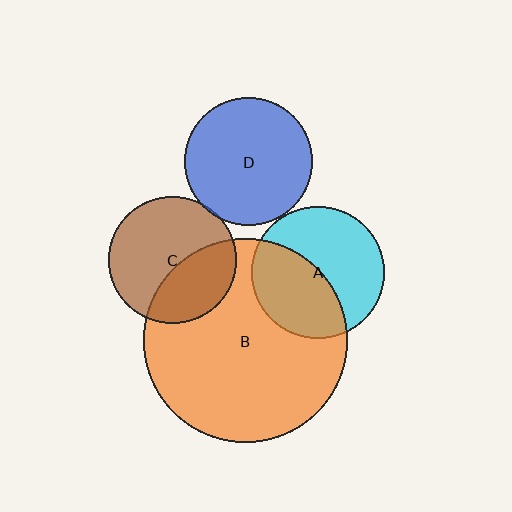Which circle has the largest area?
Circle B (orange).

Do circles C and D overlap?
Yes.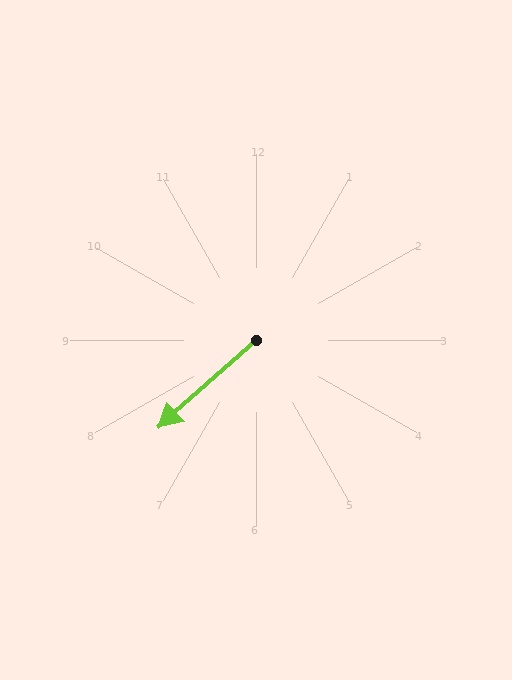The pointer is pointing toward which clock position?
Roughly 8 o'clock.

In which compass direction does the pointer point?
Southwest.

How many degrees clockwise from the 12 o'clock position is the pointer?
Approximately 228 degrees.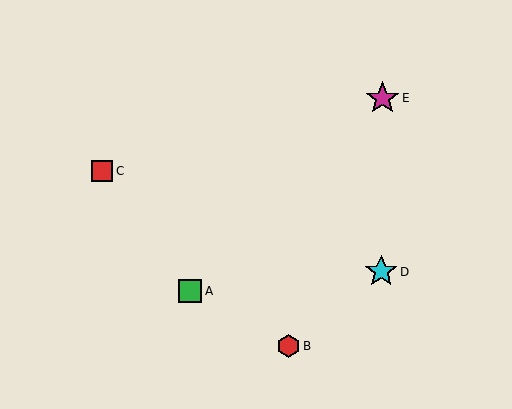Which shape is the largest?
The magenta star (labeled E) is the largest.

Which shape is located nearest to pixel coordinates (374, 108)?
The magenta star (labeled E) at (383, 98) is nearest to that location.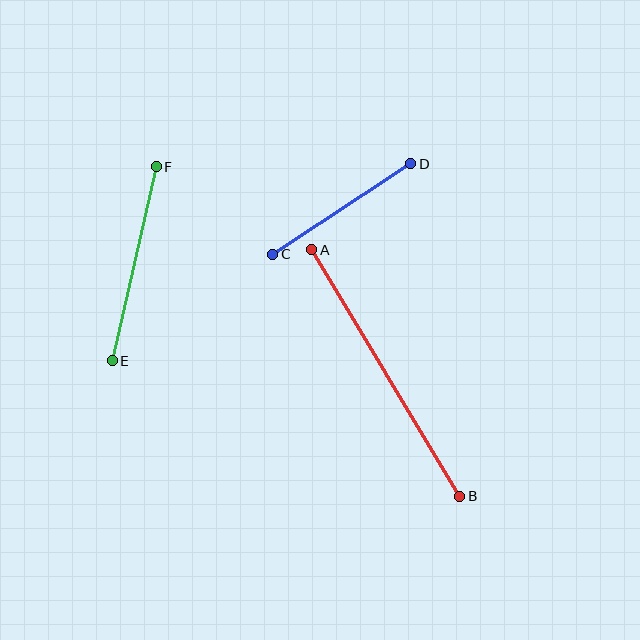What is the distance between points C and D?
The distance is approximately 165 pixels.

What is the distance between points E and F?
The distance is approximately 199 pixels.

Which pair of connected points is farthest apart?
Points A and B are farthest apart.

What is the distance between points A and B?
The distance is approximately 288 pixels.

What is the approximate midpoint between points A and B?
The midpoint is at approximately (386, 373) pixels.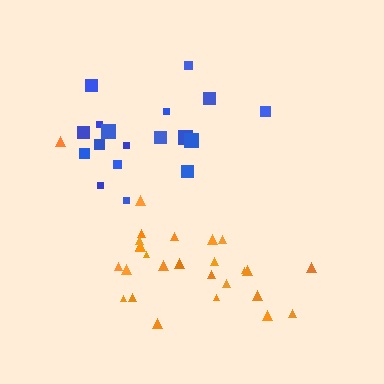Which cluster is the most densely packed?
Orange.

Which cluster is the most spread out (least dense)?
Blue.